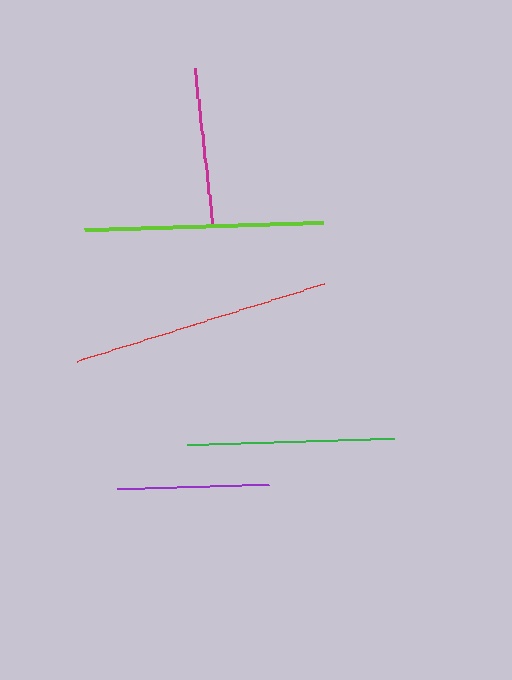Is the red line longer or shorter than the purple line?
The red line is longer than the purple line.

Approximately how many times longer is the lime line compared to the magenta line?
The lime line is approximately 1.5 times the length of the magenta line.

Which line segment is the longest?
The red line is the longest at approximately 260 pixels.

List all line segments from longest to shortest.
From longest to shortest: red, lime, green, magenta, purple.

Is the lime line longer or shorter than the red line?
The red line is longer than the lime line.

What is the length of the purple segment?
The purple segment is approximately 152 pixels long.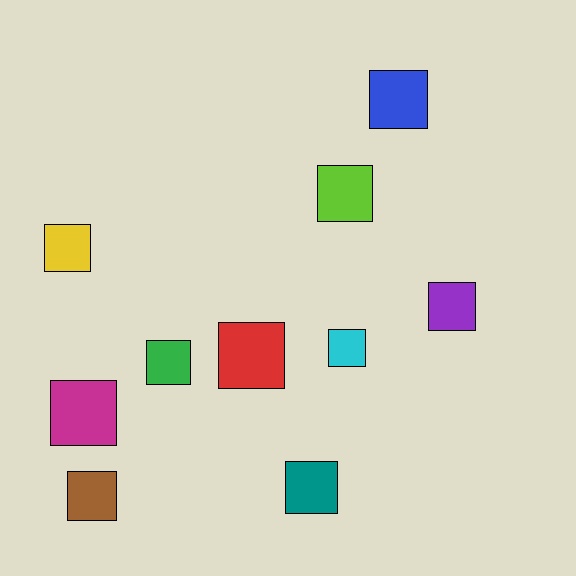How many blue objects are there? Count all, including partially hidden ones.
There is 1 blue object.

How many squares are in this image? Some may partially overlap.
There are 10 squares.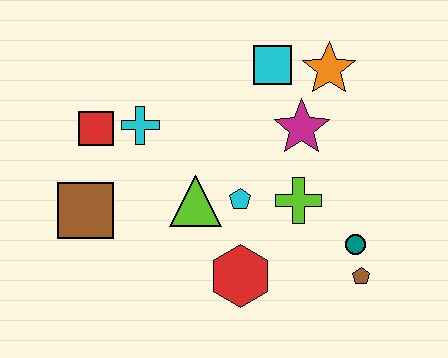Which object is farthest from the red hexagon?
The orange star is farthest from the red hexagon.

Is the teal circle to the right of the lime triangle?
Yes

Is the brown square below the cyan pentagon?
Yes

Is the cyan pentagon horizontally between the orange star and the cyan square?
No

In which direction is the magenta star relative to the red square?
The magenta star is to the right of the red square.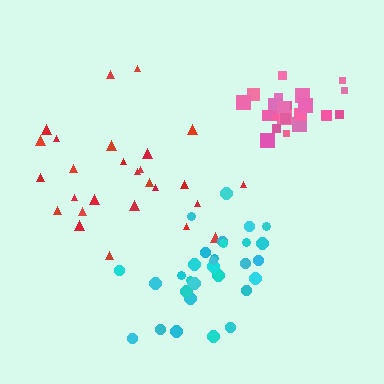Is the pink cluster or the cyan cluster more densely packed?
Pink.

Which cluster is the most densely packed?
Pink.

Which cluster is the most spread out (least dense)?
Red.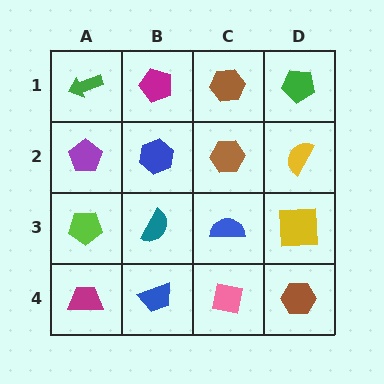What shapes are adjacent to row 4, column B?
A teal semicircle (row 3, column B), a magenta trapezoid (row 4, column A), a pink square (row 4, column C).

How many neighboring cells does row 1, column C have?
3.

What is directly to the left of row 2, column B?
A purple pentagon.